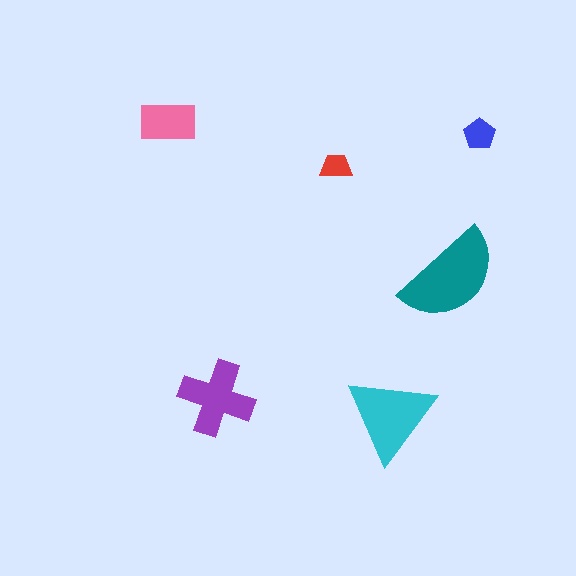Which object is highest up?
The pink rectangle is topmost.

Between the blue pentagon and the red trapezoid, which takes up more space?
The blue pentagon.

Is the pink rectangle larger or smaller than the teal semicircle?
Smaller.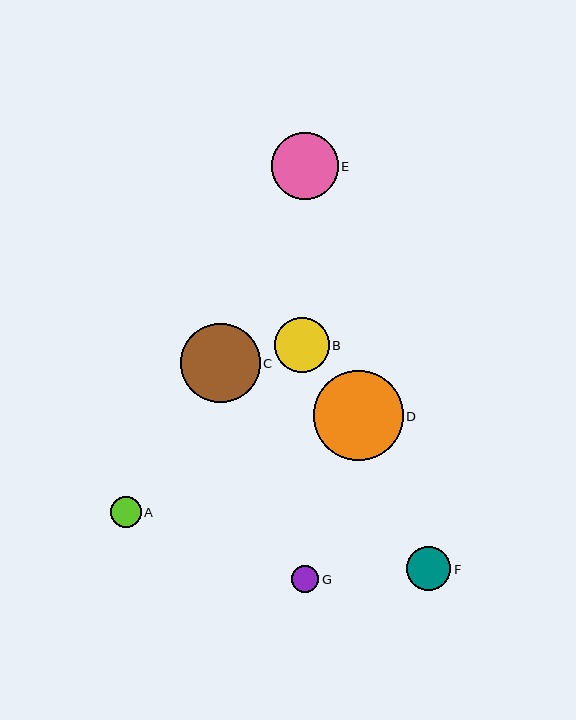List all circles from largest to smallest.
From largest to smallest: D, C, E, B, F, A, G.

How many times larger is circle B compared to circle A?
Circle B is approximately 1.8 times the size of circle A.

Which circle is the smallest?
Circle G is the smallest with a size of approximately 27 pixels.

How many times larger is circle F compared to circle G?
Circle F is approximately 1.6 times the size of circle G.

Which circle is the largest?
Circle D is the largest with a size of approximately 90 pixels.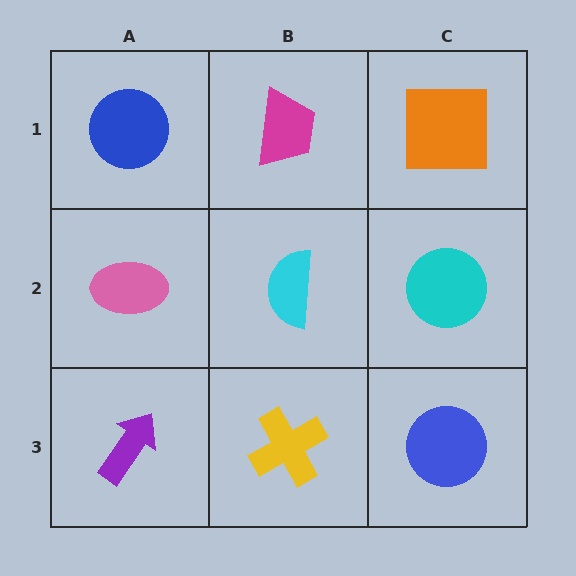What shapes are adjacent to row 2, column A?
A blue circle (row 1, column A), a purple arrow (row 3, column A), a cyan semicircle (row 2, column B).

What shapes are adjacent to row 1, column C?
A cyan circle (row 2, column C), a magenta trapezoid (row 1, column B).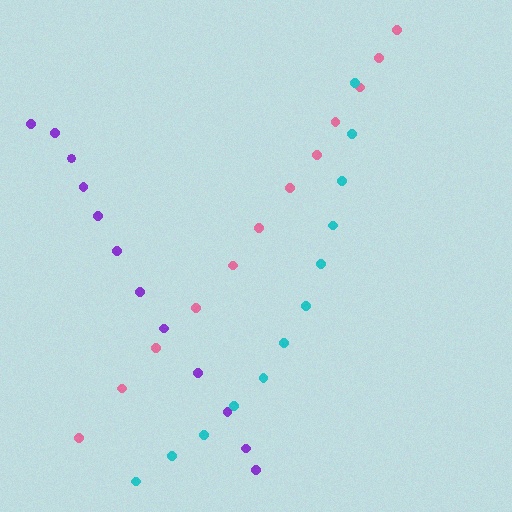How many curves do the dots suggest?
There are 3 distinct paths.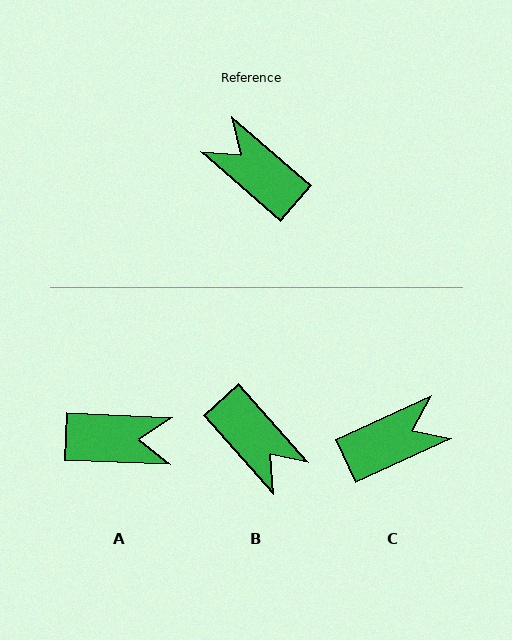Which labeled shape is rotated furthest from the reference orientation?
B, about 173 degrees away.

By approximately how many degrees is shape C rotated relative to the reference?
Approximately 114 degrees clockwise.